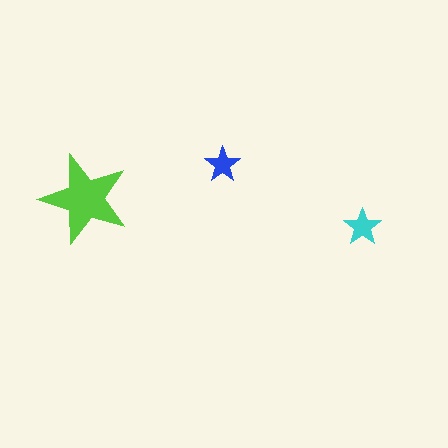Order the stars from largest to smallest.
the lime one, the cyan one, the blue one.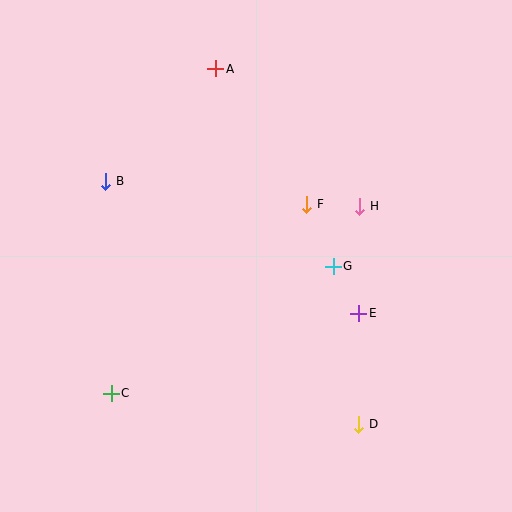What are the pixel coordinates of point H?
Point H is at (360, 206).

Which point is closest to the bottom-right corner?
Point D is closest to the bottom-right corner.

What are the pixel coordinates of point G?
Point G is at (333, 266).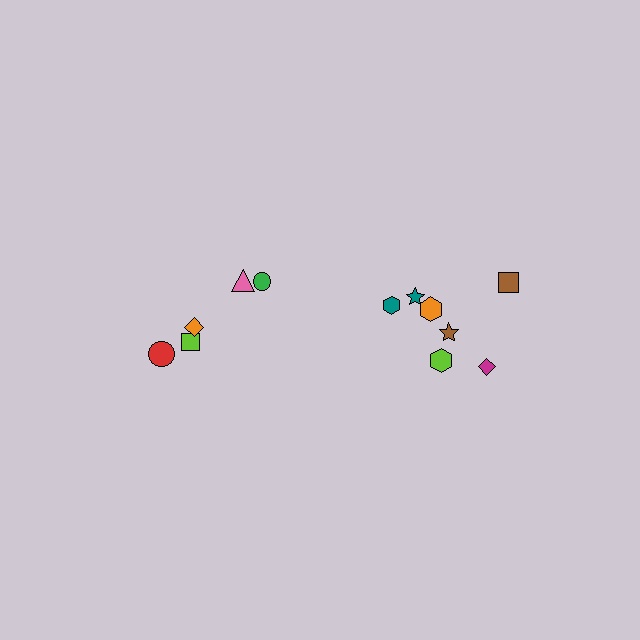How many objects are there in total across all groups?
There are 12 objects.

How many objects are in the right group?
There are 7 objects.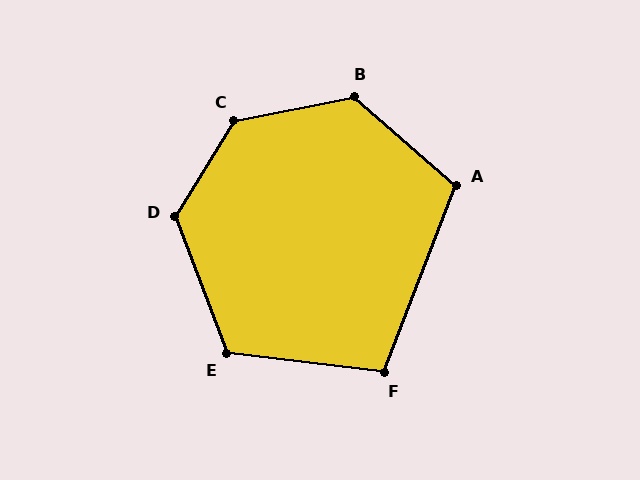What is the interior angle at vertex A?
Approximately 110 degrees (obtuse).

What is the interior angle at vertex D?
Approximately 128 degrees (obtuse).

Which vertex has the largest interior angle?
C, at approximately 133 degrees.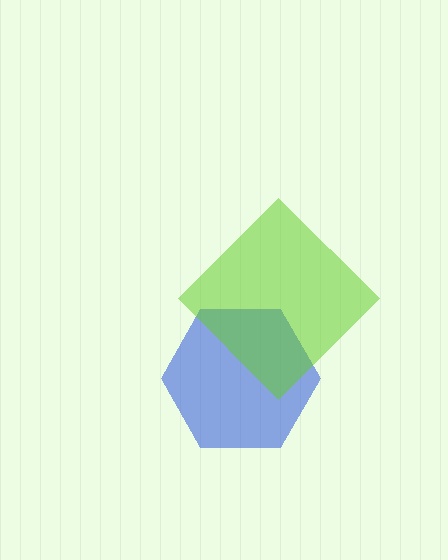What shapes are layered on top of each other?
The layered shapes are: a blue hexagon, a lime diamond.